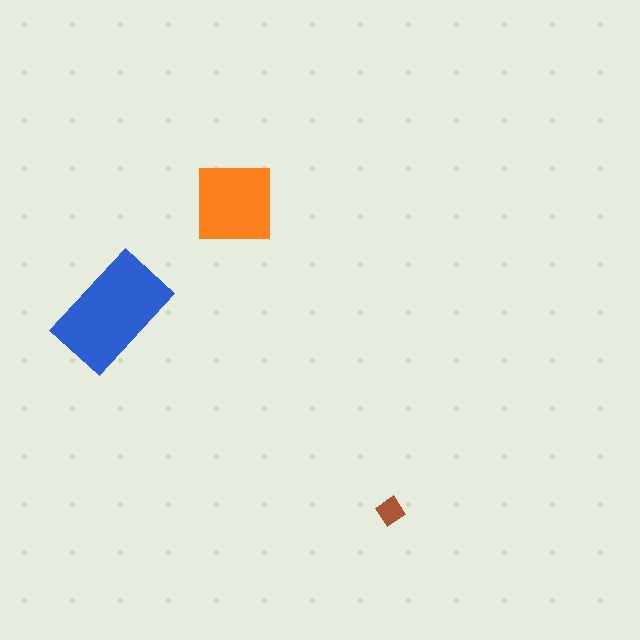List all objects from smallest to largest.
The brown diamond, the orange square, the blue rectangle.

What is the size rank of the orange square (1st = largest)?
2nd.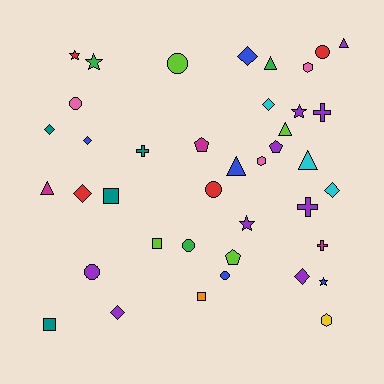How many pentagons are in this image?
There are 3 pentagons.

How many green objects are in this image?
There are 3 green objects.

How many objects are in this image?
There are 40 objects.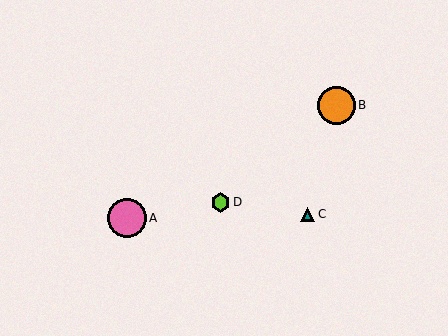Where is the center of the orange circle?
The center of the orange circle is at (336, 105).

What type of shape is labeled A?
Shape A is a pink circle.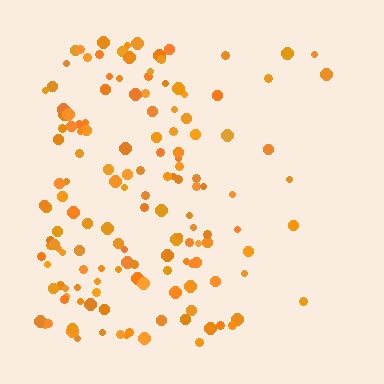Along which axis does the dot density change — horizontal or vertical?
Horizontal.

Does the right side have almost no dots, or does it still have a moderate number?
Still a moderate number, just noticeably fewer than the left.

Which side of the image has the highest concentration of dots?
The left.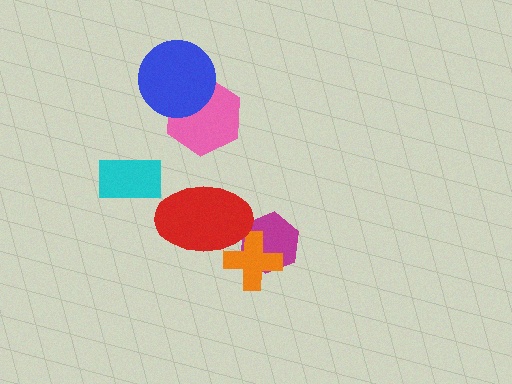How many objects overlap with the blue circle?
1 object overlaps with the blue circle.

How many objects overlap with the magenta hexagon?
2 objects overlap with the magenta hexagon.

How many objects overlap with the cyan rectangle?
0 objects overlap with the cyan rectangle.